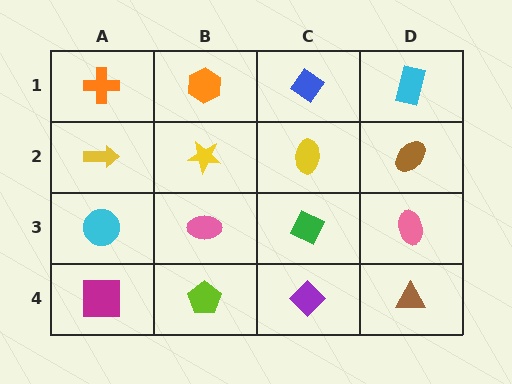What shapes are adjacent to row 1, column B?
A yellow star (row 2, column B), an orange cross (row 1, column A), a blue diamond (row 1, column C).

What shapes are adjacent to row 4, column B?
A pink ellipse (row 3, column B), a magenta square (row 4, column A), a purple diamond (row 4, column C).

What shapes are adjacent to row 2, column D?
A cyan rectangle (row 1, column D), a pink ellipse (row 3, column D), a yellow ellipse (row 2, column C).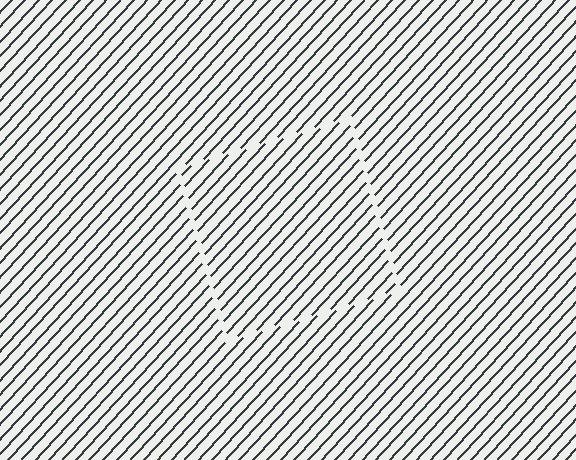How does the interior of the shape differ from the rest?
The interior of the shape contains the same grating, shifted by half a period — the contour is defined by the phase discontinuity where line-ends from the inner and outer gratings abut.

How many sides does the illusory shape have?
4 sides — the line-ends trace a square.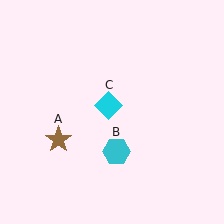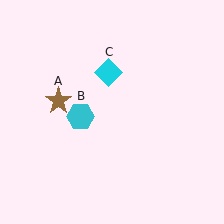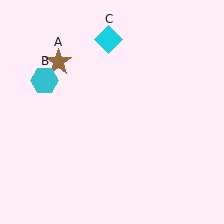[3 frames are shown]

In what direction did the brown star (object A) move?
The brown star (object A) moved up.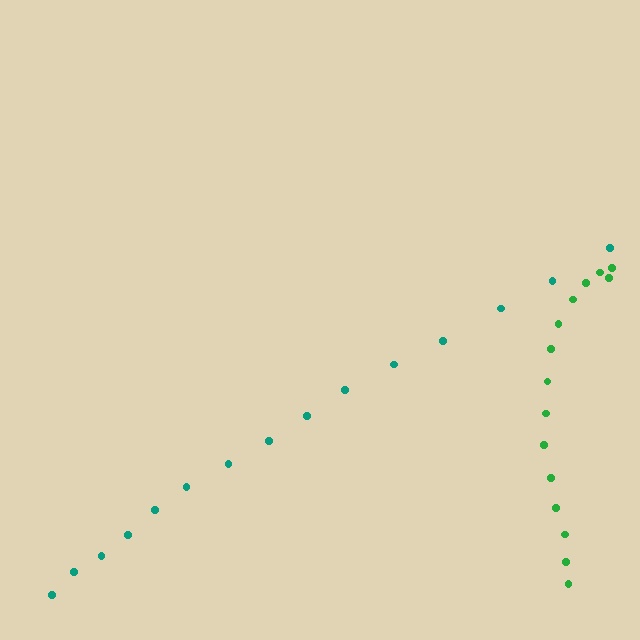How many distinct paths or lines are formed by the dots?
There are 2 distinct paths.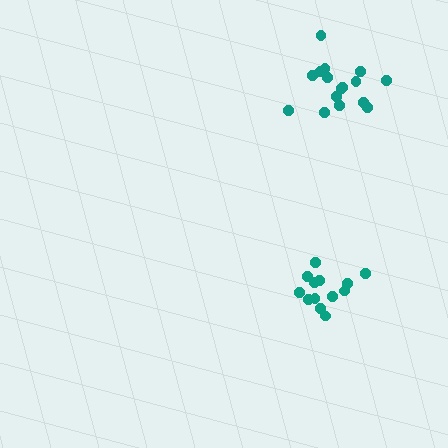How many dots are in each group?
Group 1: 16 dots, Group 2: 13 dots (29 total).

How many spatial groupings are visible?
There are 2 spatial groupings.